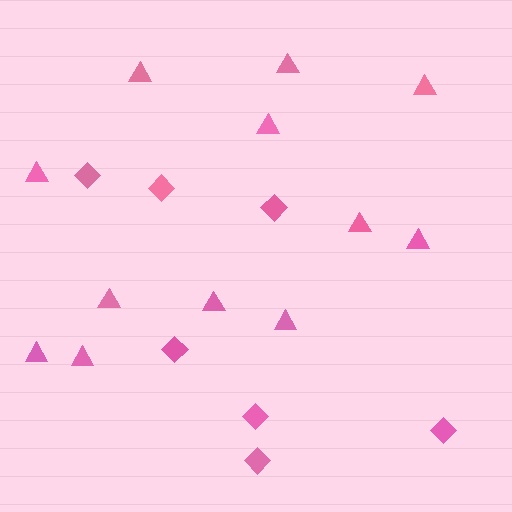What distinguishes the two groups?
There are 2 groups: one group of triangles (12) and one group of diamonds (7).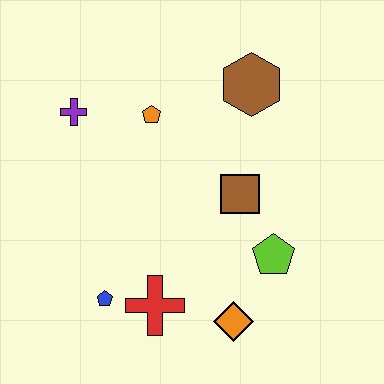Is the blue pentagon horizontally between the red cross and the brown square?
No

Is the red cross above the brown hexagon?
No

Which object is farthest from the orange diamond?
The purple cross is farthest from the orange diamond.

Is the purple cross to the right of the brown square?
No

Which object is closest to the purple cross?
The orange pentagon is closest to the purple cross.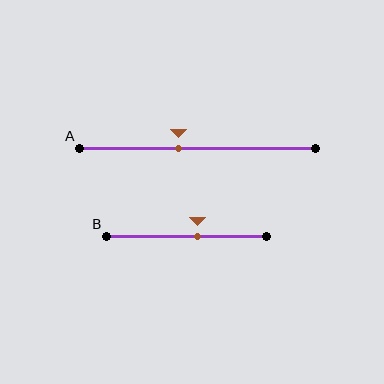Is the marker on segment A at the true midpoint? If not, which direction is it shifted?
No, the marker on segment A is shifted to the left by about 8% of the segment length.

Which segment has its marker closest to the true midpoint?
Segment B has its marker closest to the true midpoint.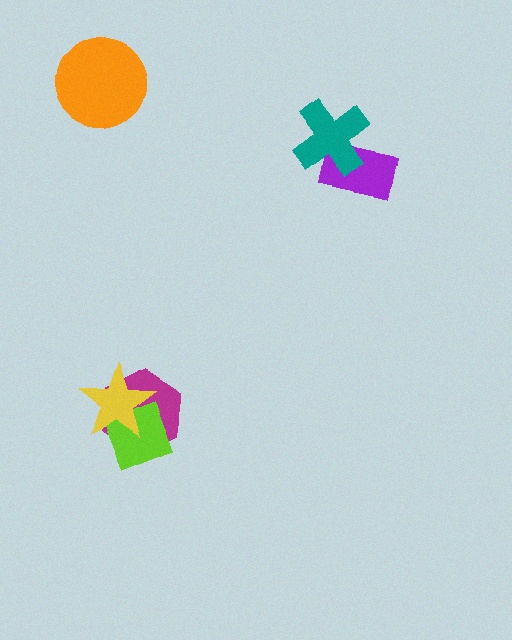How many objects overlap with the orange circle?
0 objects overlap with the orange circle.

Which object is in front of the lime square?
The yellow star is in front of the lime square.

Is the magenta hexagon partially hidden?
Yes, it is partially covered by another shape.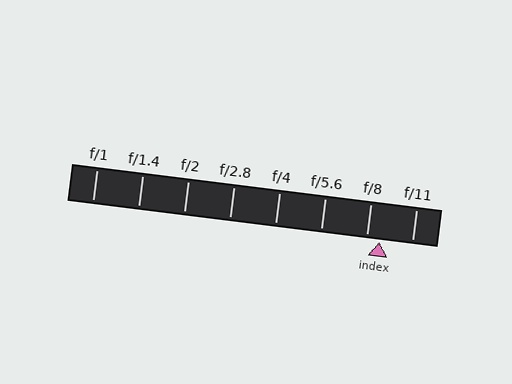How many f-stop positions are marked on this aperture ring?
There are 8 f-stop positions marked.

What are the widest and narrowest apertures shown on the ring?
The widest aperture shown is f/1 and the narrowest is f/11.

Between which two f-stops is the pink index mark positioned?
The index mark is between f/8 and f/11.